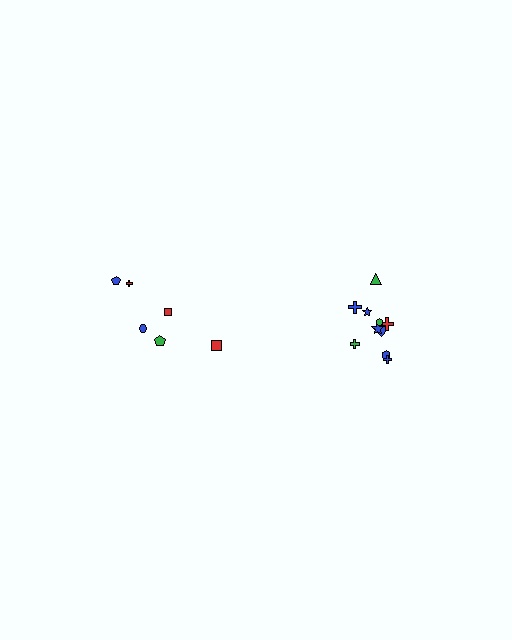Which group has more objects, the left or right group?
The right group.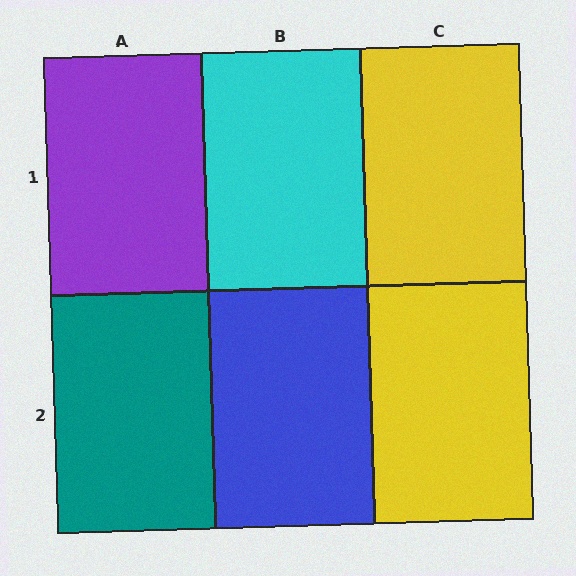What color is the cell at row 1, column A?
Purple.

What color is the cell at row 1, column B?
Cyan.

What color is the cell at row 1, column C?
Yellow.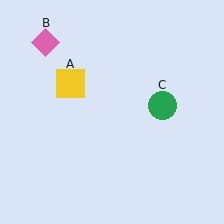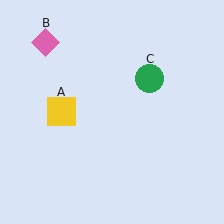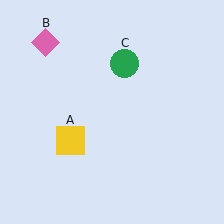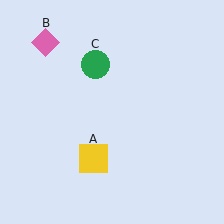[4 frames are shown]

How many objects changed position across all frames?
2 objects changed position: yellow square (object A), green circle (object C).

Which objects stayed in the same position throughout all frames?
Pink diamond (object B) remained stationary.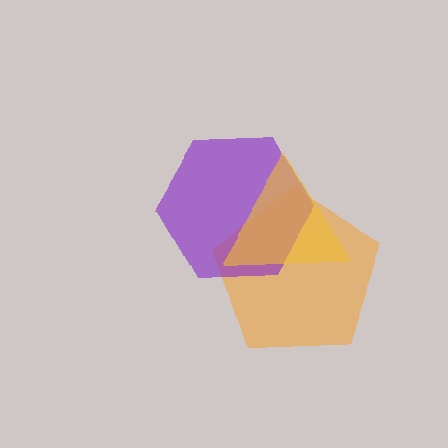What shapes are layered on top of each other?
The layered shapes are: an orange pentagon, a purple hexagon, a yellow triangle.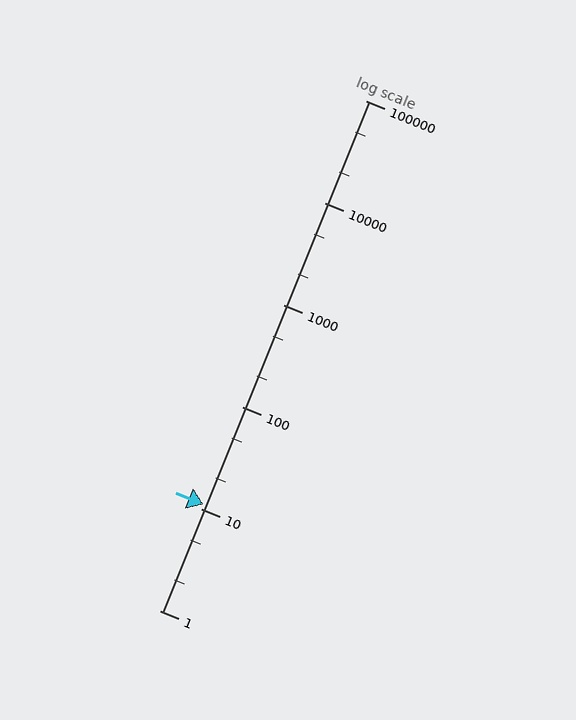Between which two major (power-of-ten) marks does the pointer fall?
The pointer is between 10 and 100.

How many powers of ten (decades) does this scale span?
The scale spans 5 decades, from 1 to 100000.